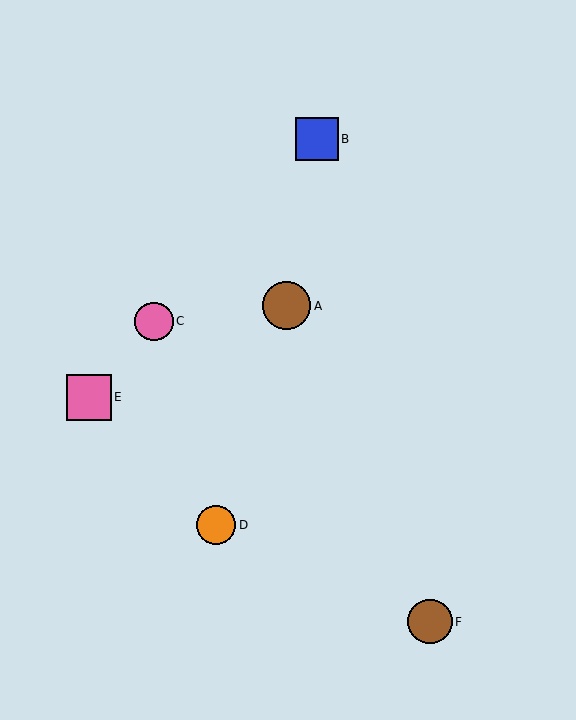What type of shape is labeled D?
Shape D is an orange circle.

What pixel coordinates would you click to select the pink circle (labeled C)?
Click at (154, 322) to select the pink circle C.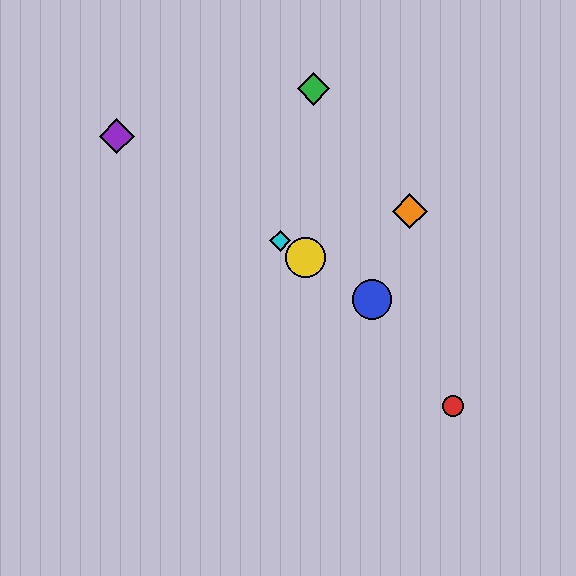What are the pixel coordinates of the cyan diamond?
The cyan diamond is at (280, 241).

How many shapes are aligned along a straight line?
4 shapes (the blue circle, the yellow circle, the purple diamond, the cyan diamond) are aligned along a straight line.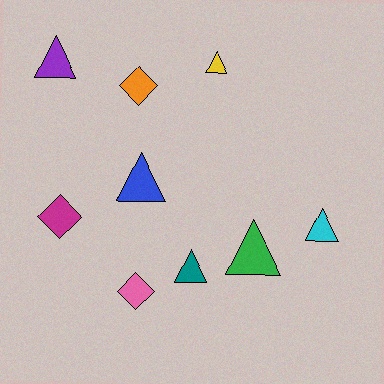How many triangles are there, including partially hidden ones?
There are 6 triangles.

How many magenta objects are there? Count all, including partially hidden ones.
There is 1 magenta object.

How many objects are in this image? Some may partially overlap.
There are 9 objects.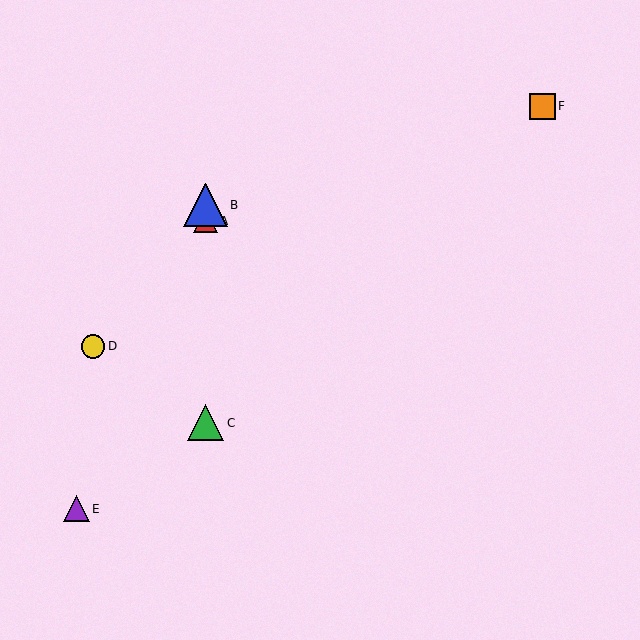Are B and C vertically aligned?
Yes, both are at x≈205.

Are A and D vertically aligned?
No, A is at x≈205 and D is at x≈93.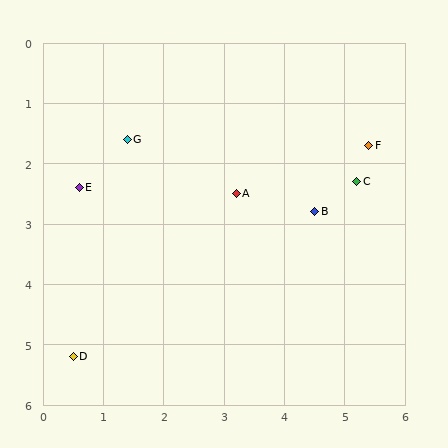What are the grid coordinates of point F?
Point F is at approximately (5.4, 1.7).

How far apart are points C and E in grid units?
Points C and E are about 4.6 grid units apart.